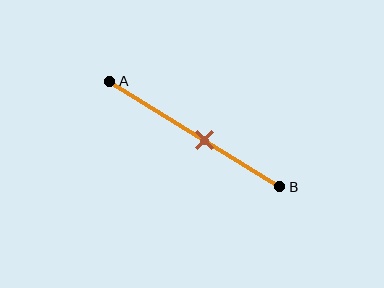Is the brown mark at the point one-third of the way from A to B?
No, the mark is at about 55% from A, not at the 33% one-third point.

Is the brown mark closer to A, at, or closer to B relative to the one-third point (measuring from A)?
The brown mark is closer to point B than the one-third point of segment AB.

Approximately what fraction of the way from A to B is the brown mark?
The brown mark is approximately 55% of the way from A to B.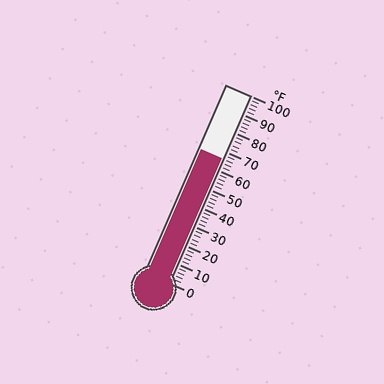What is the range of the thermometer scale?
The thermometer scale ranges from 0°F to 100°F.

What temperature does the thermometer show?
The thermometer shows approximately 66°F.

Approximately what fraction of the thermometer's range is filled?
The thermometer is filled to approximately 65% of its range.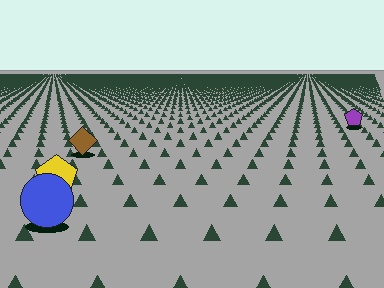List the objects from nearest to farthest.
From nearest to farthest: the blue circle, the yellow pentagon, the brown diamond, the purple pentagon.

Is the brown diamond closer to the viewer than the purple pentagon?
Yes. The brown diamond is closer — you can tell from the texture gradient: the ground texture is coarser near it.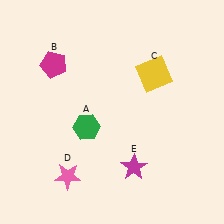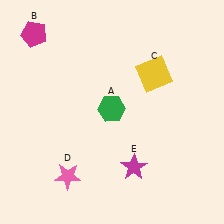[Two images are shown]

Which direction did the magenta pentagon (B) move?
The magenta pentagon (B) moved up.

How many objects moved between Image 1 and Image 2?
2 objects moved between the two images.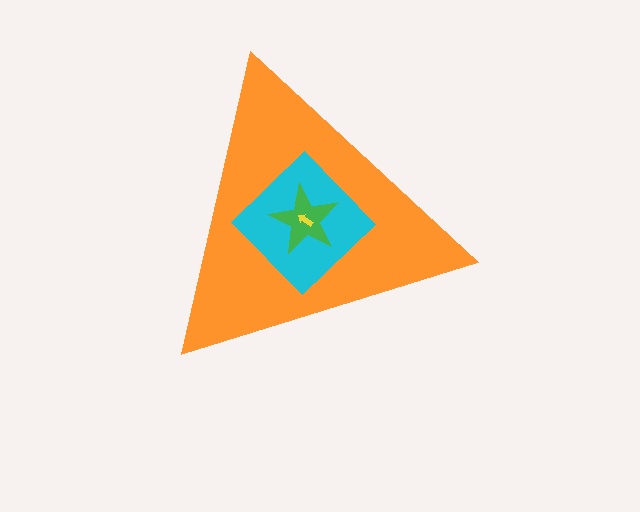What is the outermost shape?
The orange triangle.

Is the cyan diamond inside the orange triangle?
Yes.